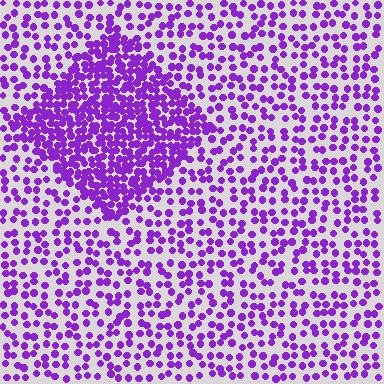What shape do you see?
I see a diamond.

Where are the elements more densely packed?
The elements are more densely packed inside the diamond boundary.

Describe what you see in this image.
The image contains small purple elements arranged at two different densities. A diamond-shaped region is visible where the elements are more densely packed than the surrounding area.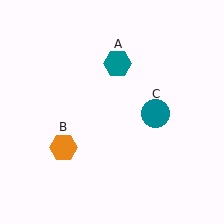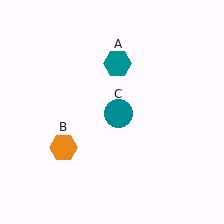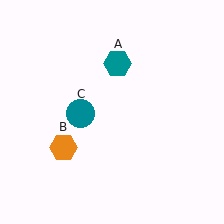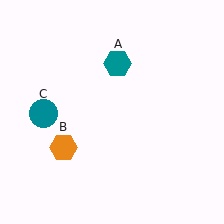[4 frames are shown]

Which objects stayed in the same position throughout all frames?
Teal hexagon (object A) and orange hexagon (object B) remained stationary.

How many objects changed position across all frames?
1 object changed position: teal circle (object C).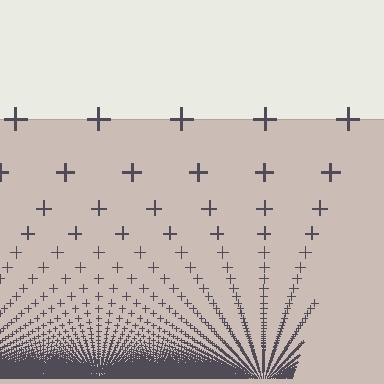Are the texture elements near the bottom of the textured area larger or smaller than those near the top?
Smaller. The gradient is inverted — elements near the bottom are smaller and denser.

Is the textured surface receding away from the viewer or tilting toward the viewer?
The surface appears to tilt toward the viewer. Texture elements get larger and sparser toward the top.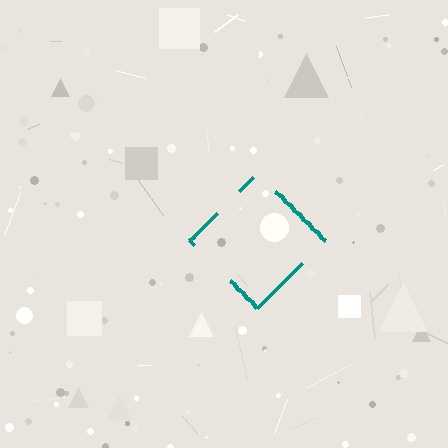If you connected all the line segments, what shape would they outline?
They would outline a diamond.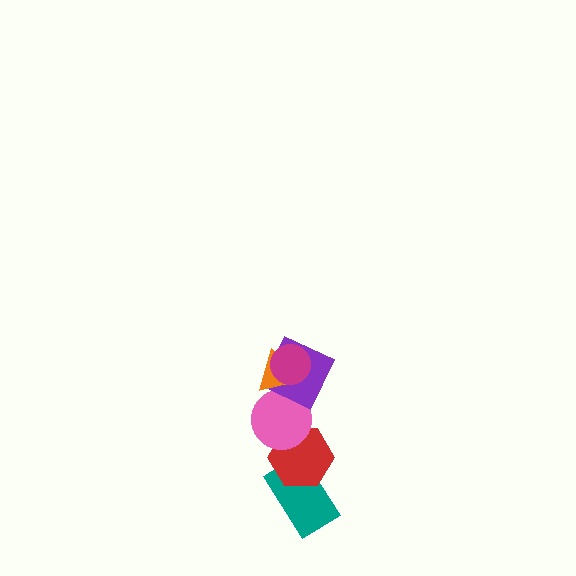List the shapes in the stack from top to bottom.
From top to bottom: the magenta circle, the orange triangle, the purple square, the pink circle, the red hexagon, the teal rectangle.